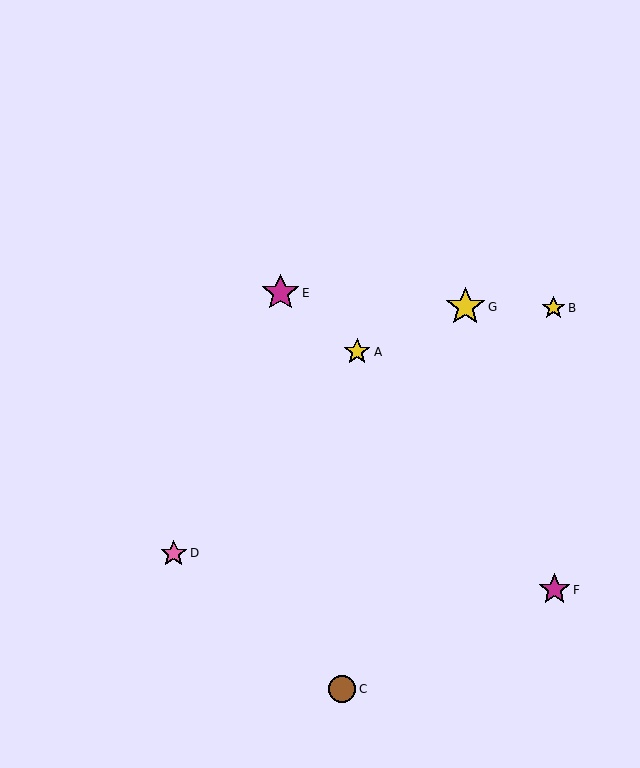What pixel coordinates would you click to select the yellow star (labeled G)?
Click at (465, 307) to select the yellow star G.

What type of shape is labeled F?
Shape F is a magenta star.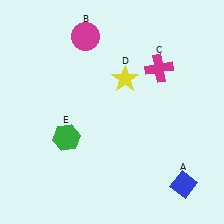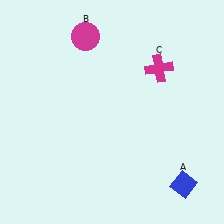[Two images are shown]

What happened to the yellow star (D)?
The yellow star (D) was removed in Image 2. It was in the top-right area of Image 1.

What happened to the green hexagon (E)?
The green hexagon (E) was removed in Image 2. It was in the bottom-left area of Image 1.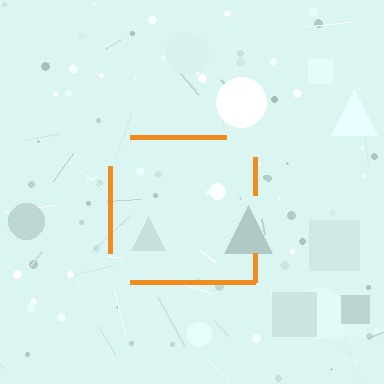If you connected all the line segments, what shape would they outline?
They would outline a square.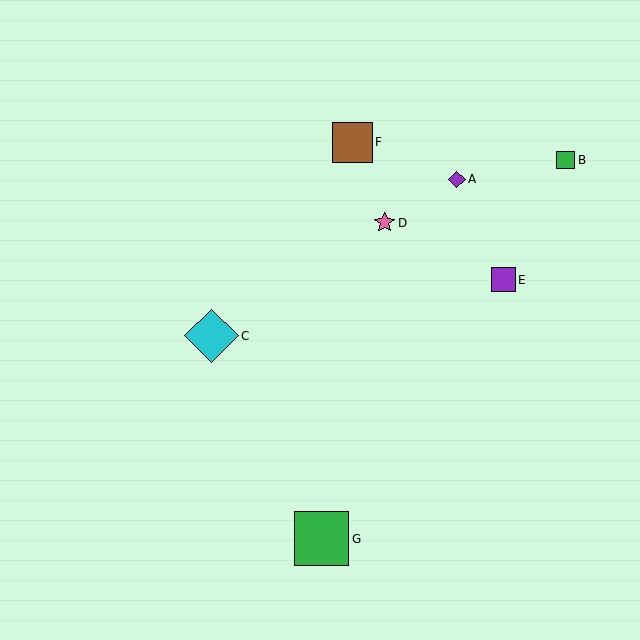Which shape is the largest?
The green square (labeled G) is the largest.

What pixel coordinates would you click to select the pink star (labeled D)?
Click at (384, 223) to select the pink star D.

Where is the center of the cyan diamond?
The center of the cyan diamond is at (212, 336).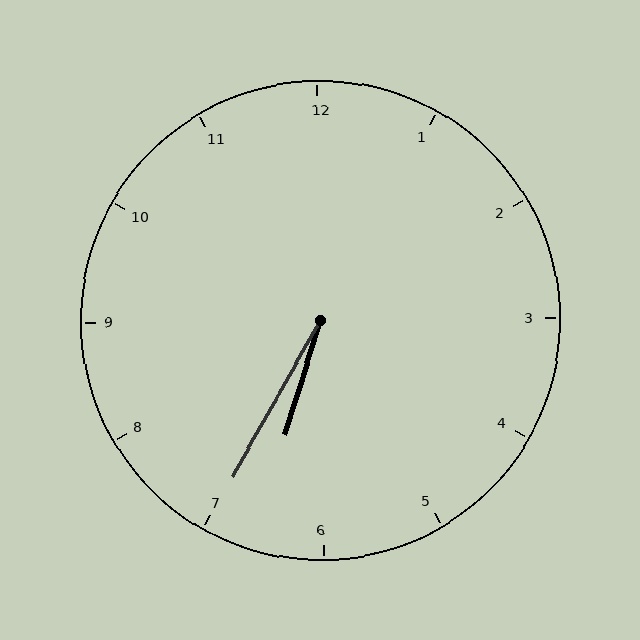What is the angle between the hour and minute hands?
Approximately 12 degrees.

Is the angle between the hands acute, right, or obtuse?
It is acute.